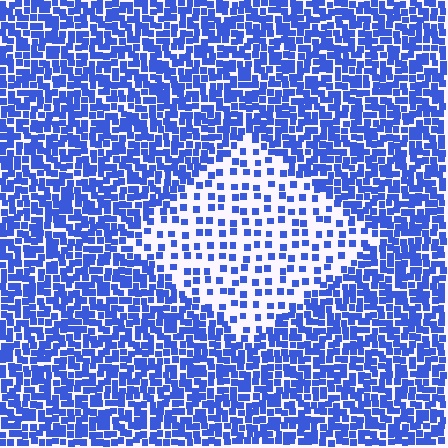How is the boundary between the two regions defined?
The boundary is defined by a change in element density (approximately 2.6x ratio). All elements are the same color, size, and shape.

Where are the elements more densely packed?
The elements are more densely packed outside the diamond boundary.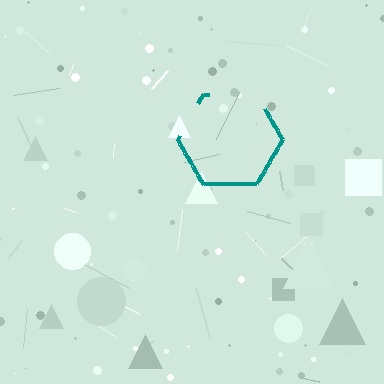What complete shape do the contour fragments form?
The contour fragments form a hexagon.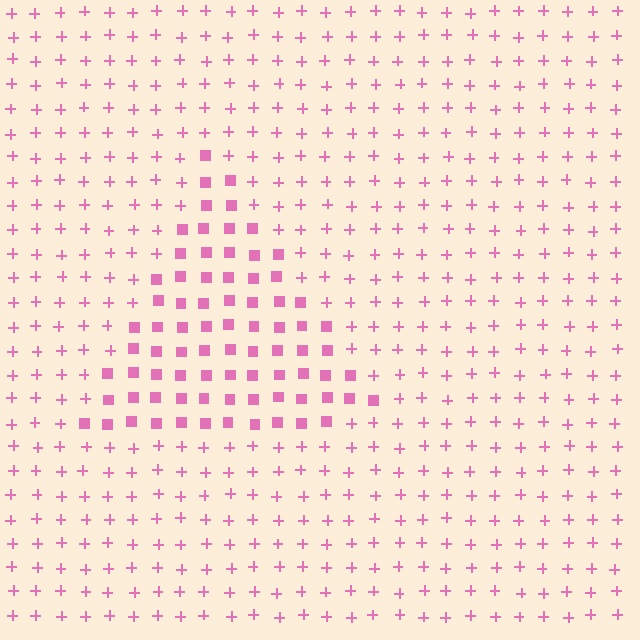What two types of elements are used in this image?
The image uses squares inside the triangle region and plus signs outside it.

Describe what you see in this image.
The image is filled with small pink elements arranged in a uniform grid. A triangle-shaped region contains squares, while the surrounding area contains plus signs. The boundary is defined purely by the change in element shape.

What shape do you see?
I see a triangle.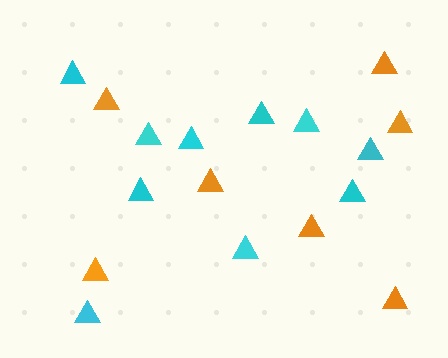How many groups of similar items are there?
There are 2 groups: one group of cyan triangles (10) and one group of orange triangles (7).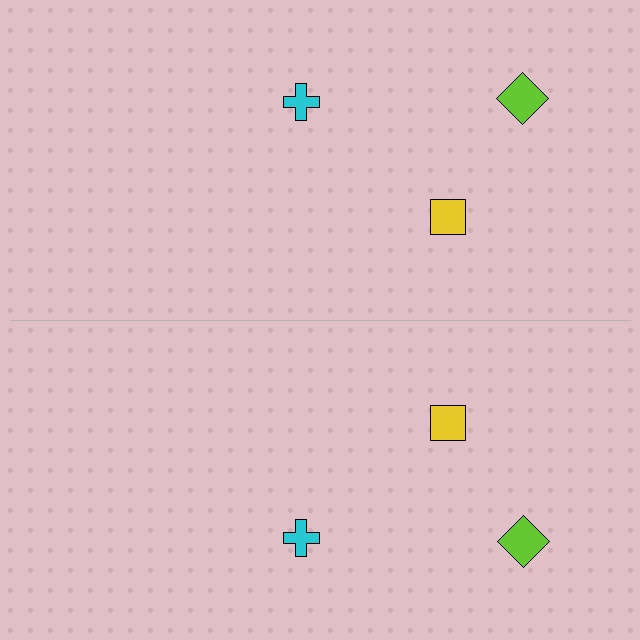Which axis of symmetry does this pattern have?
The pattern has a horizontal axis of symmetry running through the center of the image.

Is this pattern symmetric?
Yes, this pattern has bilateral (reflection) symmetry.